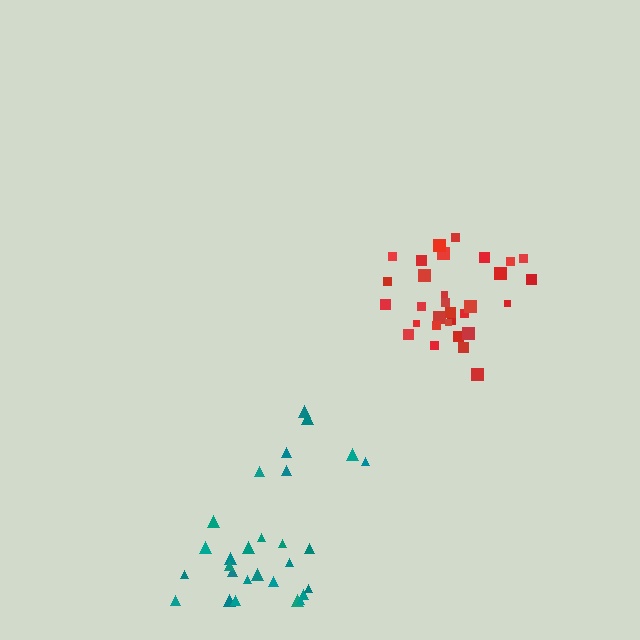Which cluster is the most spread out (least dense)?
Teal.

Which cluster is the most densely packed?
Red.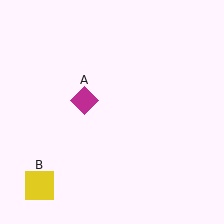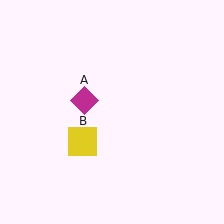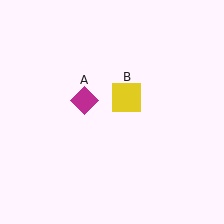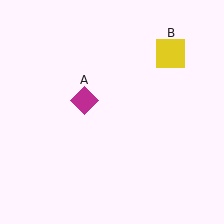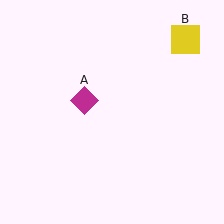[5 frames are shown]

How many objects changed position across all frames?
1 object changed position: yellow square (object B).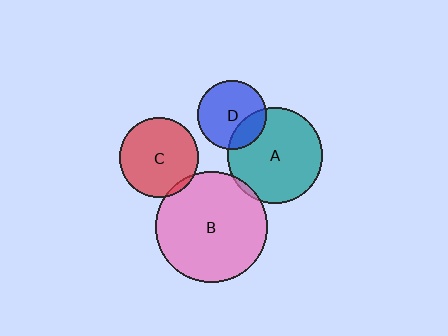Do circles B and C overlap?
Yes.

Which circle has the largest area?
Circle B (pink).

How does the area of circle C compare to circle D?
Approximately 1.3 times.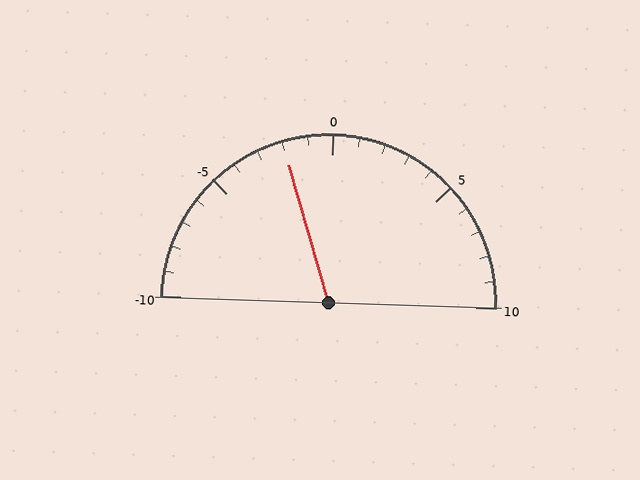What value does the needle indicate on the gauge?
The needle indicates approximately -2.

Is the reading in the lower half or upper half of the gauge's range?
The reading is in the lower half of the range (-10 to 10).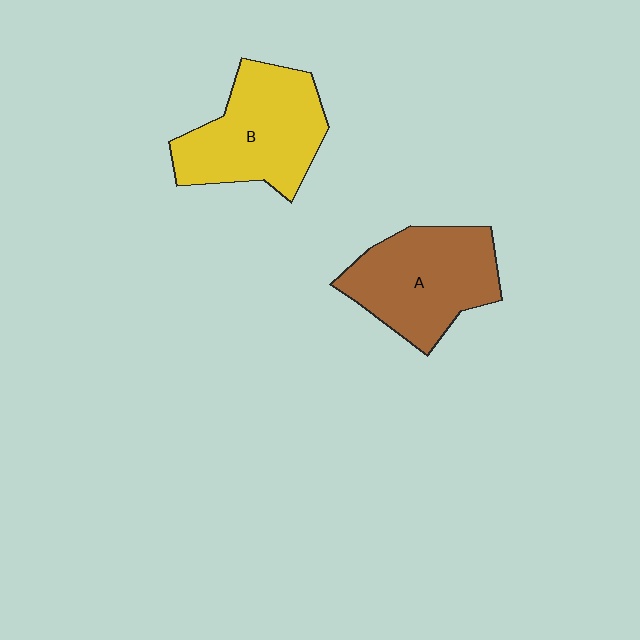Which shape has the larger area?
Shape B (yellow).